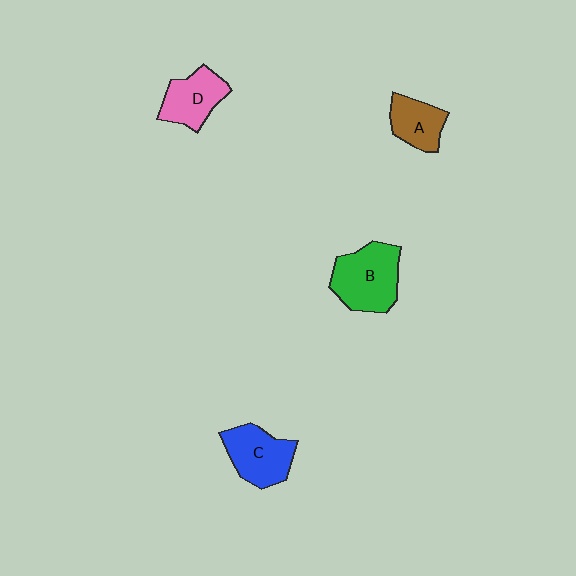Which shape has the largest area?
Shape B (green).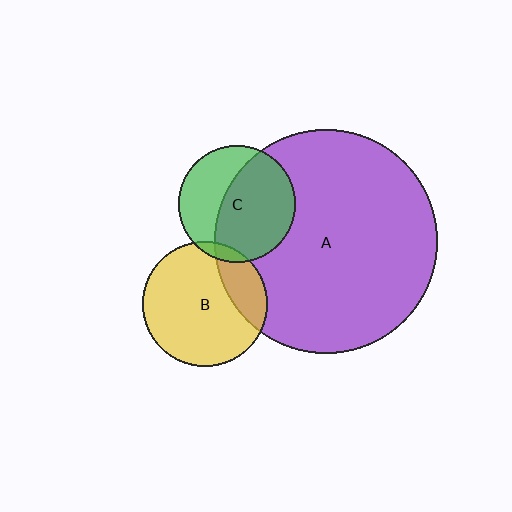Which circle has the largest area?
Circle A (purple).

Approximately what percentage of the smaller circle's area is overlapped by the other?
Approximately 5%.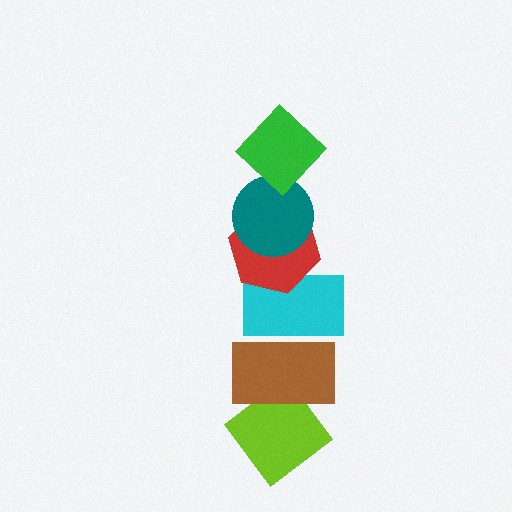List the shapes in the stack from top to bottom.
From top to bottom: the green diamond, the teal circle, the red hexagon, the cyan rectangle, the brown rectangle, the lime diamond.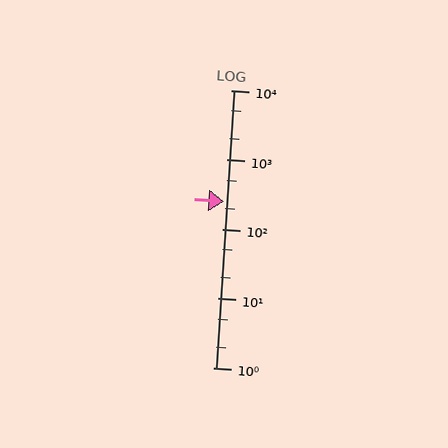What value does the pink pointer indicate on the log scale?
The pointer indicates approximately 250.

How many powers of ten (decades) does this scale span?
The scale spans 4 decades, from 1 to 10000.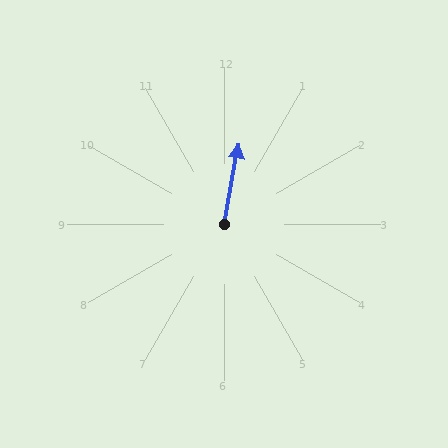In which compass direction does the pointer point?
North.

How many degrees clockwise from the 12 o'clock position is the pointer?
Approximately 10 degrees.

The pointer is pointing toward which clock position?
Roughly 12 o'clock.